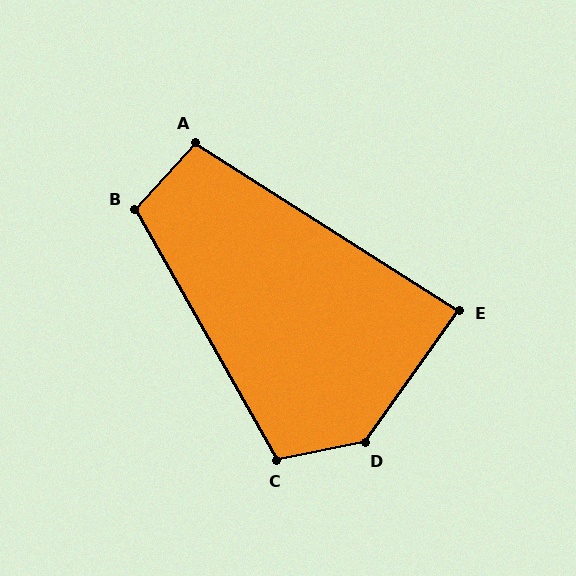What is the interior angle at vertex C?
Approximately 108 degrees (obtuse).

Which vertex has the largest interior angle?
D, at approximately 137 degrees.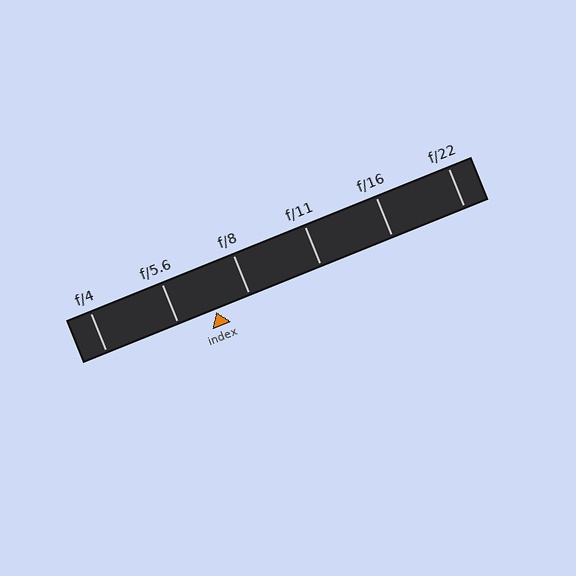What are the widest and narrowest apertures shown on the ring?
The widest aperture shown is f/4 and the narrowest is f/22.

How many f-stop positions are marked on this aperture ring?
There are 6 f-stop positions marked.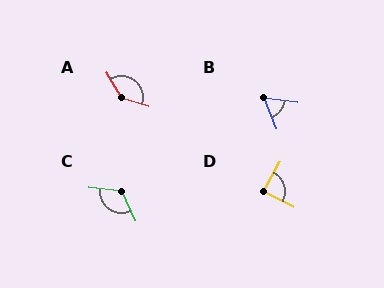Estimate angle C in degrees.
Approximately 121 degrees.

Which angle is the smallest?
B, at approximately 61 degrees.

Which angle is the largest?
A, at approximately 137 degrees.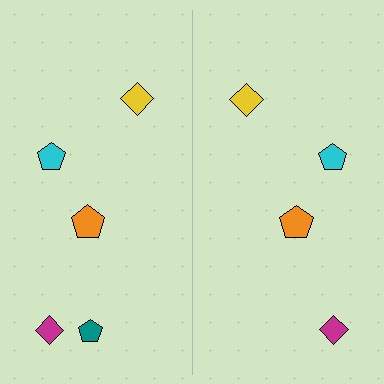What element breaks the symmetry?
A teal pentagon is missing from the right side.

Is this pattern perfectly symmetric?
No, the pattern is not perfectly symmetric. A teal pentagon is missing from the right side.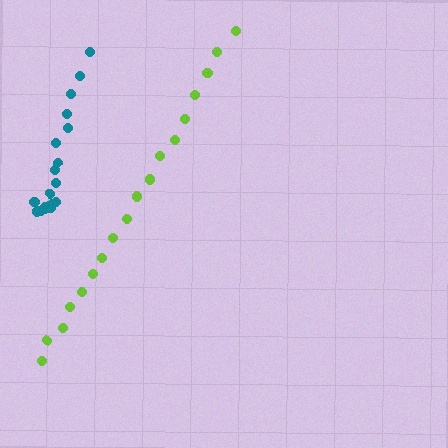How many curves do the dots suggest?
There are 2 distinct paths.